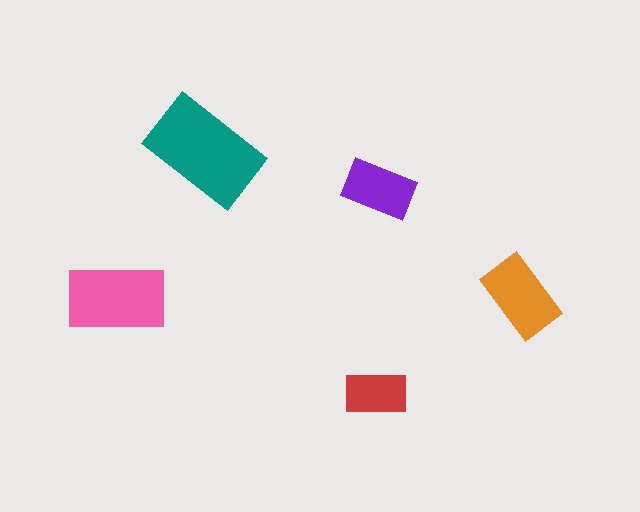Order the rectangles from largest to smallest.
the teal one, the pink one, the orange one, the purple one, the red one.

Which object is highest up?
The teal rectangle is topmost.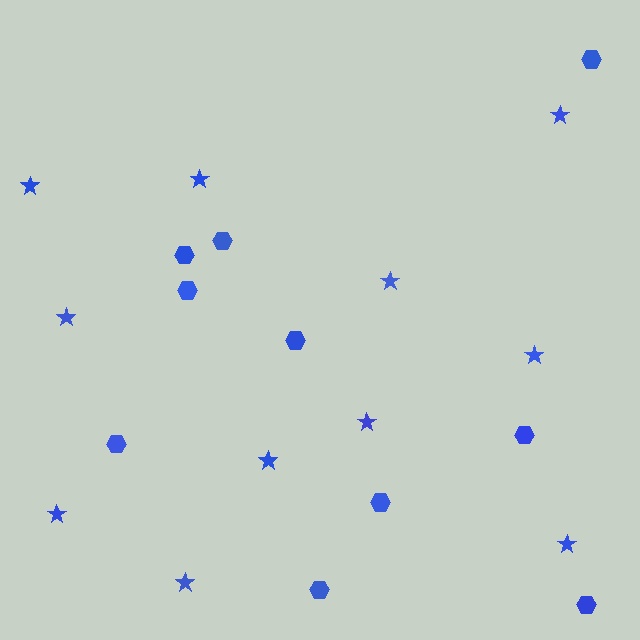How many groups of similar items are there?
There are 2 groups: one group of hexagons (10) and one group of stars (11).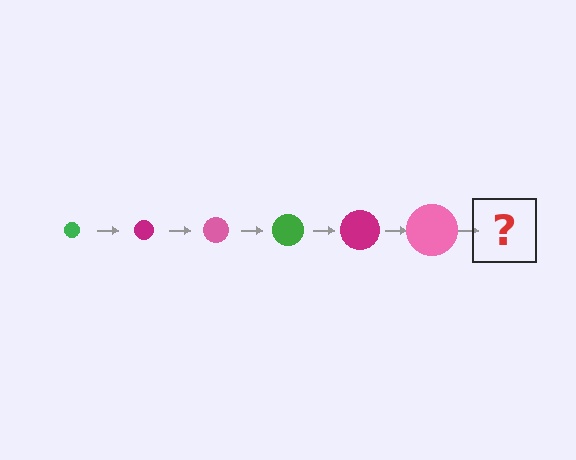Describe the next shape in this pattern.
It should be a green circle, larger than the previous one.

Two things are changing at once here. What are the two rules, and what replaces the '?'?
The two rules are that the circle grows larger each step and the color cycles through green, magenta, and pink. The '?' should be a green circle, larger than the previous one.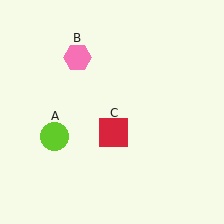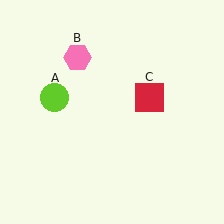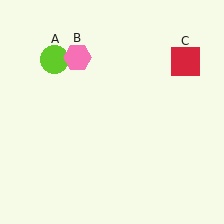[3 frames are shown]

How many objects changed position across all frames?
2 objects changed position: lime circle (object A), red square (object C).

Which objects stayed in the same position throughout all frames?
Pink hexagon (object B) remained stationary.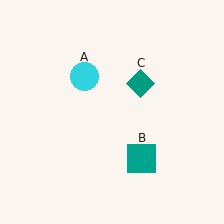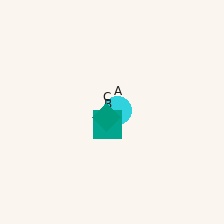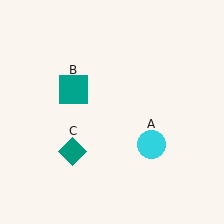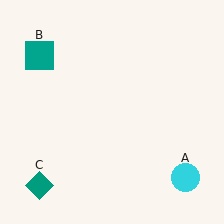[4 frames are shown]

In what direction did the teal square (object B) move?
The teal square (object B) moved up and to the left.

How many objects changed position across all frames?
3 objects changed position: cyan circle (object A), teal square (object B), teal diamond (object C).